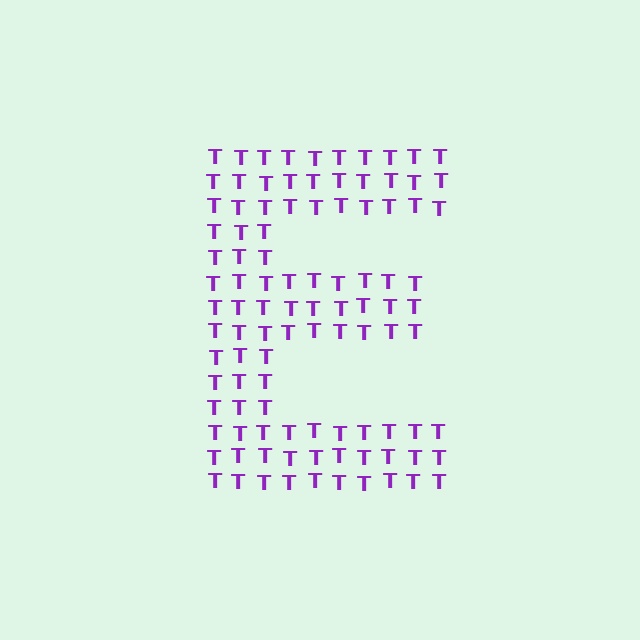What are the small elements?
The small elements are letter T's.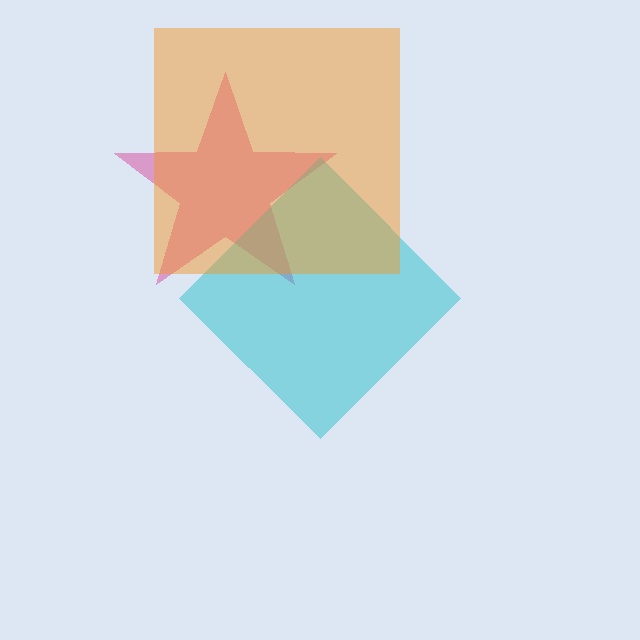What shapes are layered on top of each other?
The layered shapes are: a magenta star, a cyan diamond, an orange square.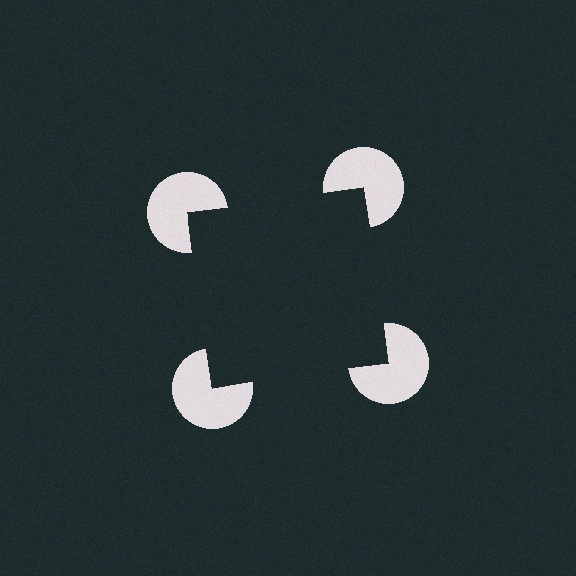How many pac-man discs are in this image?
There are 4 — one at each vertex of the illusory square.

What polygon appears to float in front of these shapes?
An illusory square — its edges are inferred from the aligned wedge cuts in the pac-man discs, not physically drawn.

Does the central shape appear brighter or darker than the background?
It typically appears slightly darker than the background, even though no actual brightness change is drawn.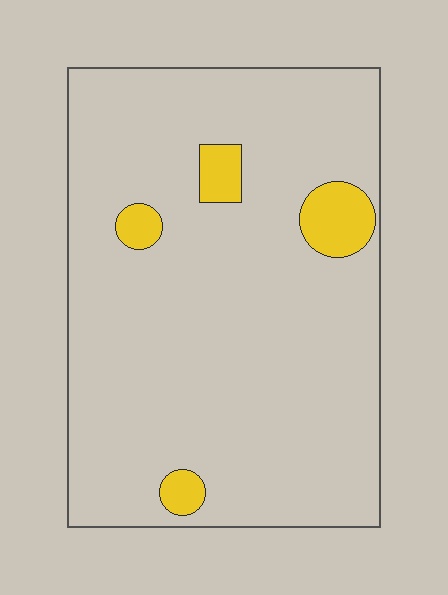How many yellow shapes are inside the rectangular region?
4.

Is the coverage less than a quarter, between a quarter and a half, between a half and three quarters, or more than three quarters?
Less than a quarter.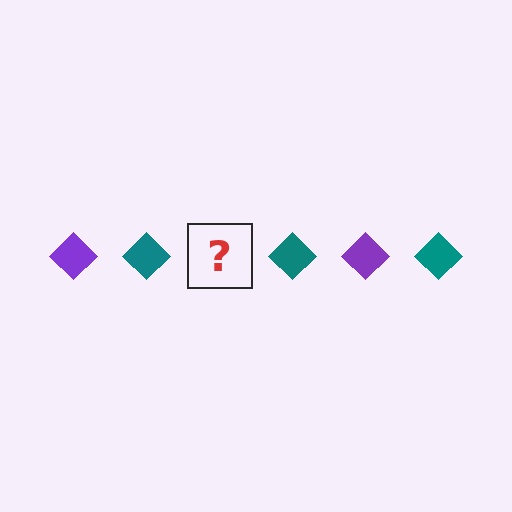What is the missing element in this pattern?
The missing element is a purple diamond.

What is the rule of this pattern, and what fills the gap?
The rule is that the pattern cycles through purple, teal diamonds. The gap should be filled with a purple diamond.